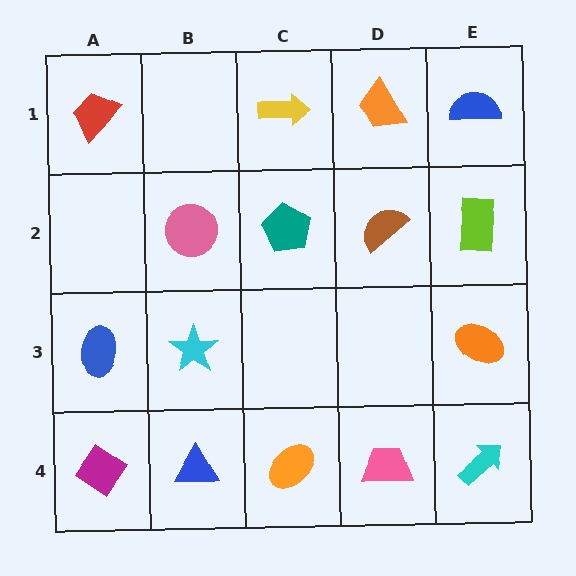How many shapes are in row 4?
5 shapes.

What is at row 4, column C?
An orange ellipse.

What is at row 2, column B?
A pink circle.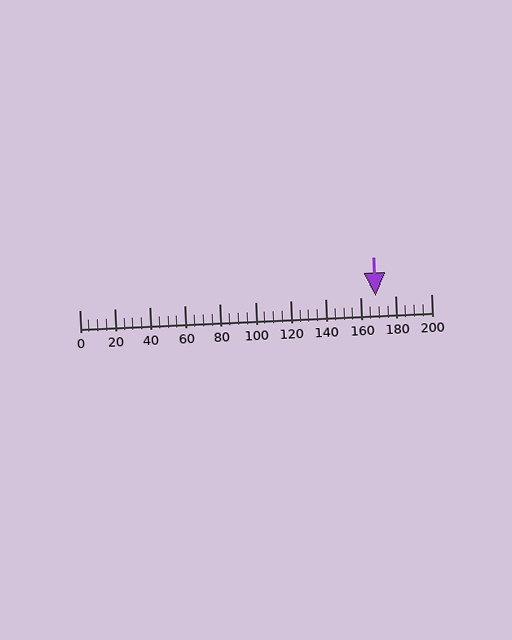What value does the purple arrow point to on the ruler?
The purple arrow points to approximately 168.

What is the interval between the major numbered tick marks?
The major tick marks are spaced 20 units apart.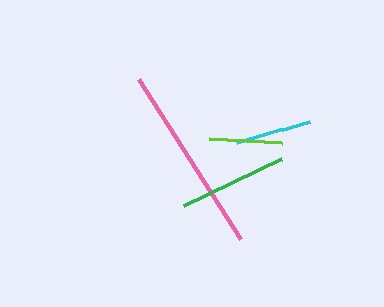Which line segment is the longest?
The pink line is the longest at approximately 190 pixels.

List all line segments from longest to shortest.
From longest to shortest: pink, green, cyan, lime.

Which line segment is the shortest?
The lime line is the shortest at approximately 73 pixels.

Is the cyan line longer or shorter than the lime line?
The cyan line is longer than the lime line.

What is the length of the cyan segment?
The cyan segment is approximately 76 pixels long.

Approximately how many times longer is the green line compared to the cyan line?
The green line is approximately 1.4 times the length of the cyan line.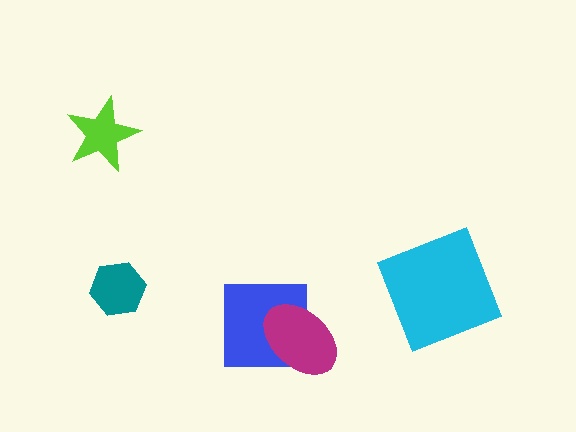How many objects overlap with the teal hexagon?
0 objects overlap with the teal hexagon.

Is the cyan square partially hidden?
No, no other shape covers it.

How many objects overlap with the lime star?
0 objects overlap with the lime star.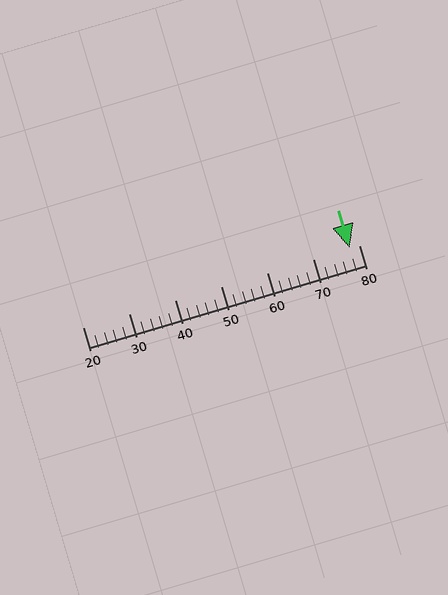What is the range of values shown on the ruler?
The ruler shows values from 20 to 80.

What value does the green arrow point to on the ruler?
The green arrow points to approximately 78.